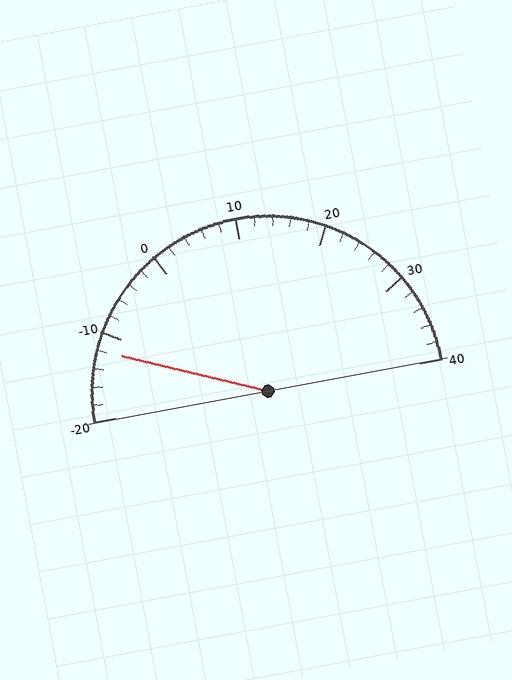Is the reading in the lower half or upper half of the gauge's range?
The reading is in the lower half of the range (-20 to 40).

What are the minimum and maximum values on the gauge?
The gauge ranges from -20 to 40.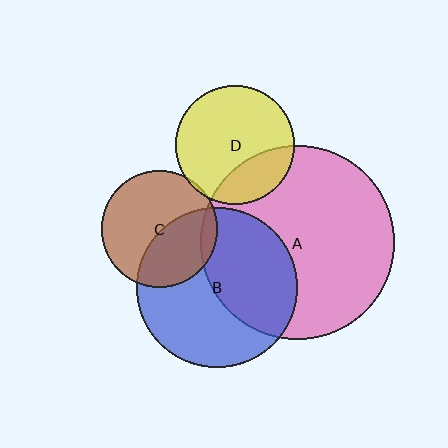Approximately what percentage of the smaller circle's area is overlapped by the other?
Approximately 25%.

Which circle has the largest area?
Circle A (pink).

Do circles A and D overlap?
Yes.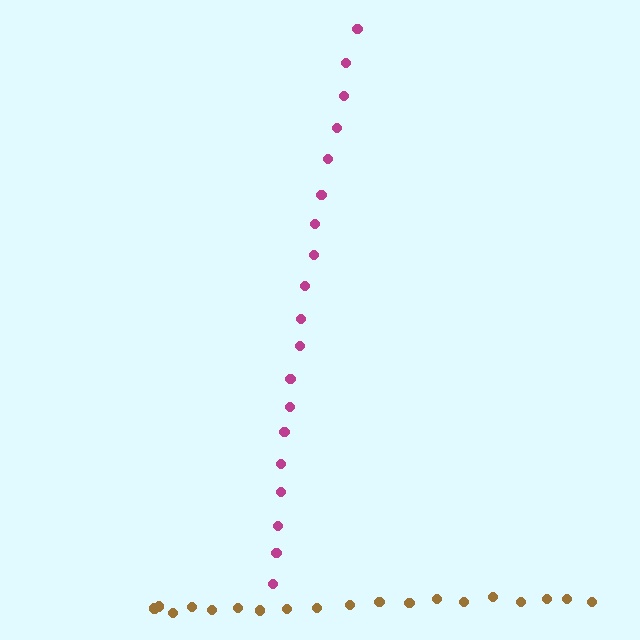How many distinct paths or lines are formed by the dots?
There are 2 distinct paths.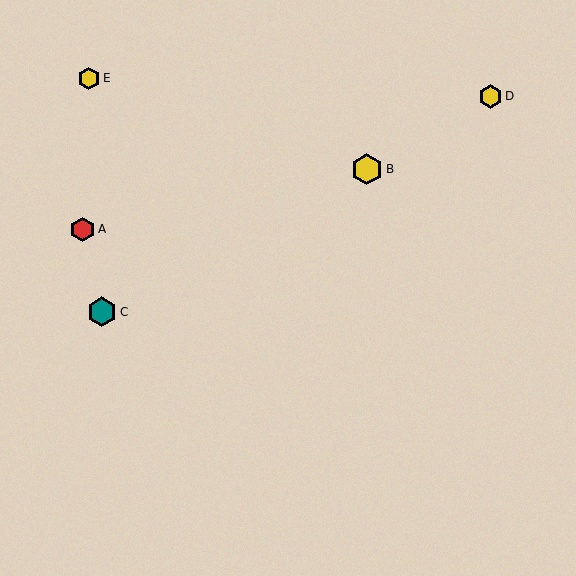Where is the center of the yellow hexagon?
The center of the yellow hexagon is at (367, 169).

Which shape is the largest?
The yellow hexagon (labeled B) is the largest.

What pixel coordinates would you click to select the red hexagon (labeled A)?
Click at (83, 229) to select the red hexagon A.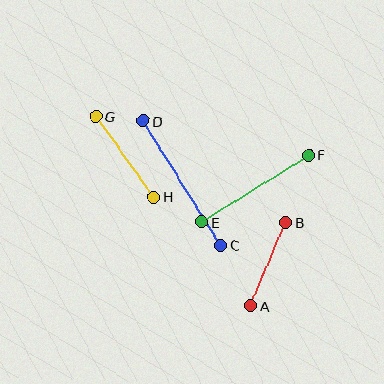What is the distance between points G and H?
The distance is approximately 99 pixels.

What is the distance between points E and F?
The distance is approximately 125 pixels.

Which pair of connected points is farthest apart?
Points C and D are farthest apart.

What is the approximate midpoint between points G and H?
The midpoint is at approximately (125, 157) pixels.